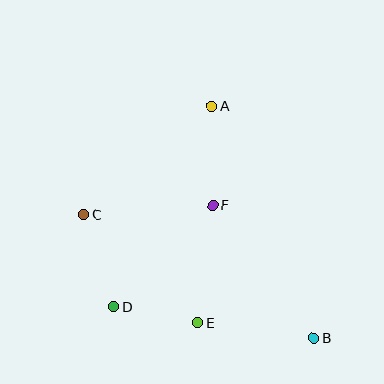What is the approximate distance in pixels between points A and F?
The distance between A and F is approximately 99 pixels.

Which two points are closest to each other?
Points D and E are closest to each other.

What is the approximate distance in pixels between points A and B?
The distance between A and B is approximately 253 pixels.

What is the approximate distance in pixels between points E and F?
The distance between E and F is approximately 119 pixels.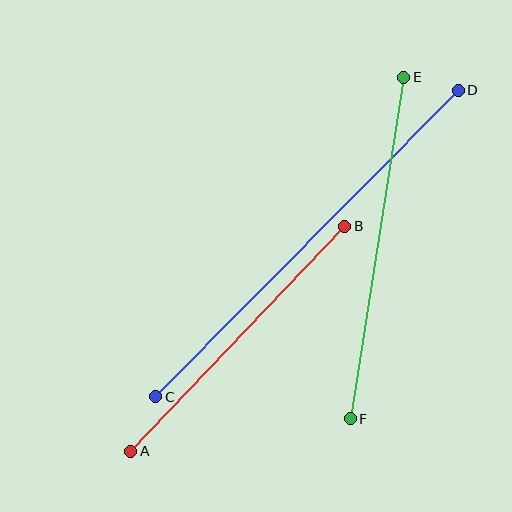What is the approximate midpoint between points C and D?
The midpoint is at approximately (307, 243) pixels.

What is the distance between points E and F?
The distance is approximately 346 pixels.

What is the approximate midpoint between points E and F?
The midpoint is at approximately (377, 248) pixels.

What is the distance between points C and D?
The distance is approximately 430 pixels.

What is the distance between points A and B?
The distance is approximately 311 pixels.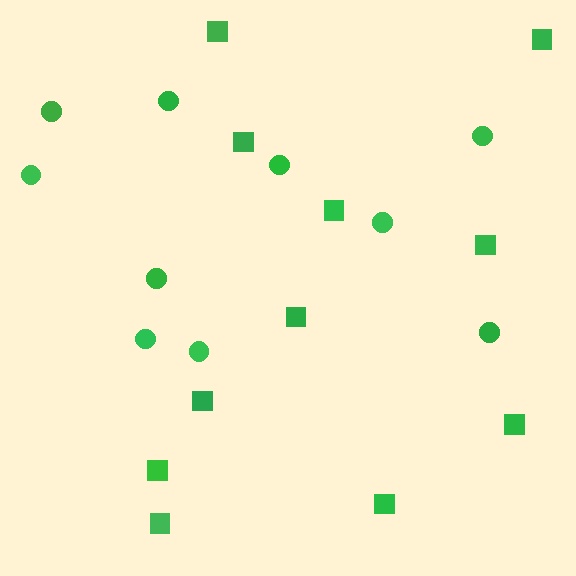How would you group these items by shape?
There are 2 groups: one group of squares (11) and one group of circles (10).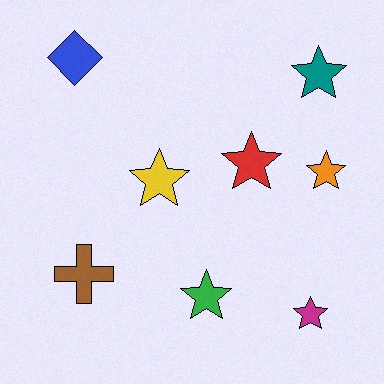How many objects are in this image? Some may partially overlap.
There are 8 objects.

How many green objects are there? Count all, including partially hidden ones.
There is 1 green object.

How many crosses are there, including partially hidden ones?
There is 1 cross.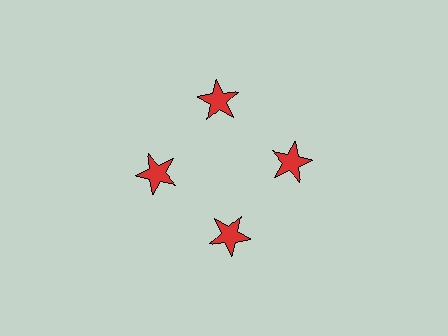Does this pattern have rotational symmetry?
Yes, this pattern has 4-fold rotational symmetry. It looks the same after rotating 90 degrees around the center.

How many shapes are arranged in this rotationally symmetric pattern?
There are 4 shapes, arranged in 4 groups of 1.